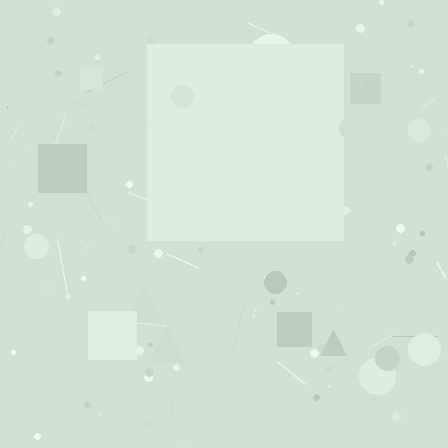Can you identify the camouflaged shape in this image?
The camouflaged shape is a square.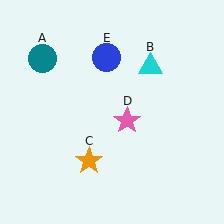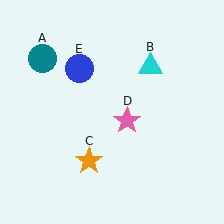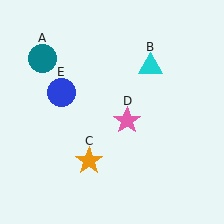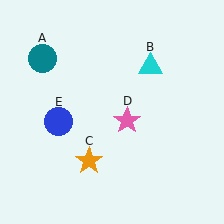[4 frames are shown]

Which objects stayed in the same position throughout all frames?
Teal circle (object A) and cyan triangle (object B) and orange star (object C) and pink star (object D) remained stationary.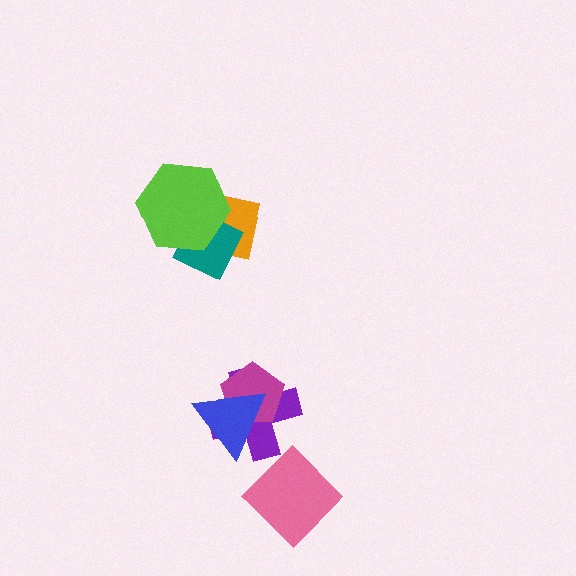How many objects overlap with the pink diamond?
0 objects overlap with the pink diamond.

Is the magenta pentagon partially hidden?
Yes, it is partially covered by another shape.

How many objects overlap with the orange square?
2 objects overlap with the orange square.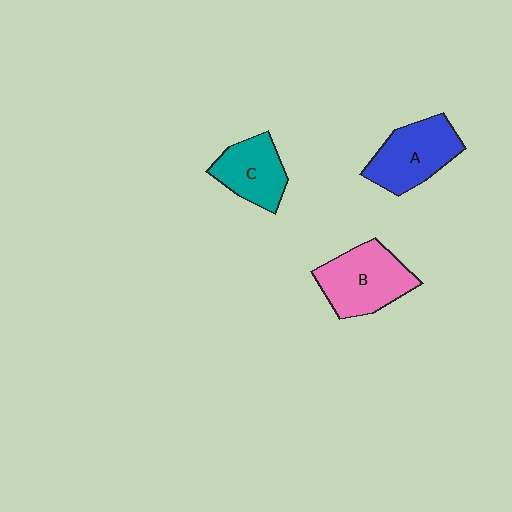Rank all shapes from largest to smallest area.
From largest to smallest: B (pink), A (blue), C (teal).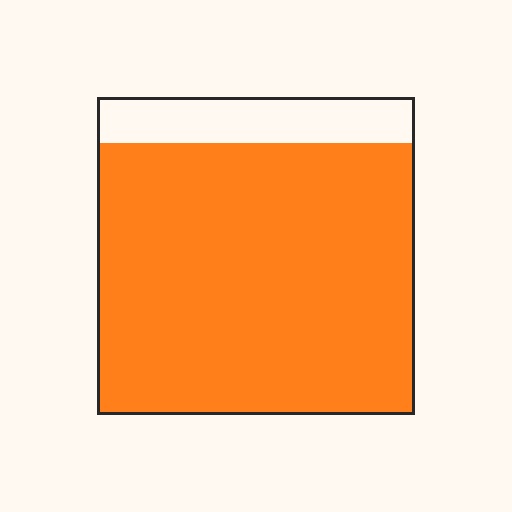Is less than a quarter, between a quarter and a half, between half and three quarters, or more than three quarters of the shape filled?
More than three quarters.